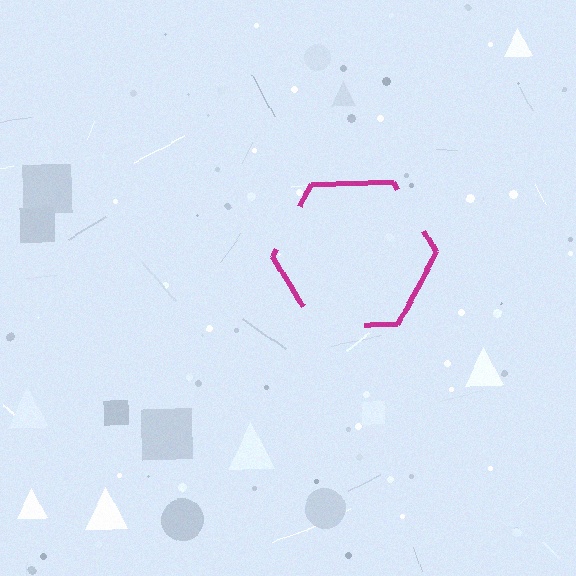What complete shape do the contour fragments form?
The contour fragments form a hexagon.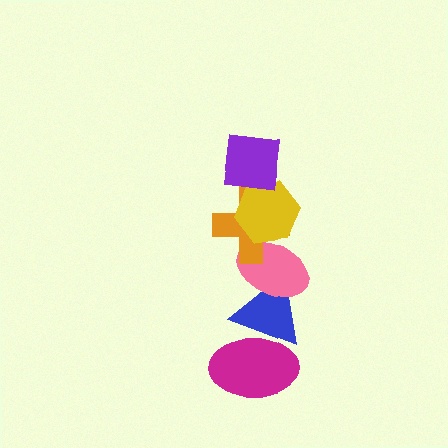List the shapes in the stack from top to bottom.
From top to bottom: the purple square, the yellow hexagon, the orange cross, the pink ellipse, the blue triangle, the magenta ellipse.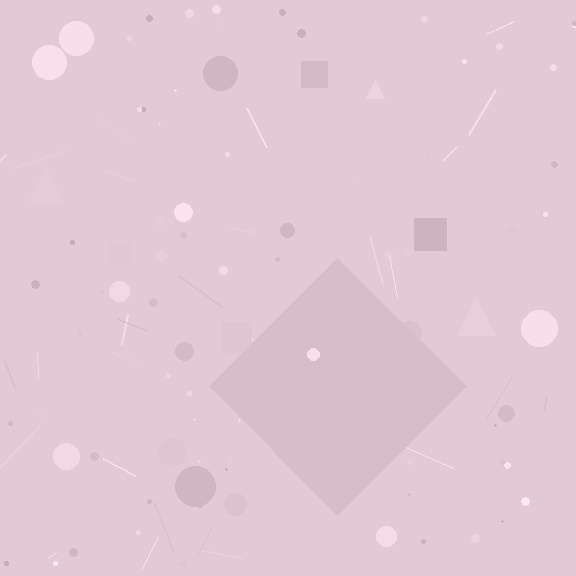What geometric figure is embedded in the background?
A diamond is embedded in the background.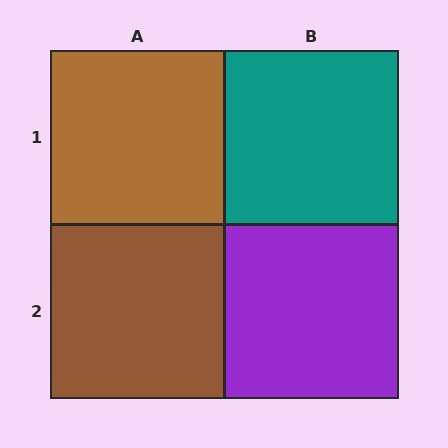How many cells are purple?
1 cell is purple.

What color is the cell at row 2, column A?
Brown.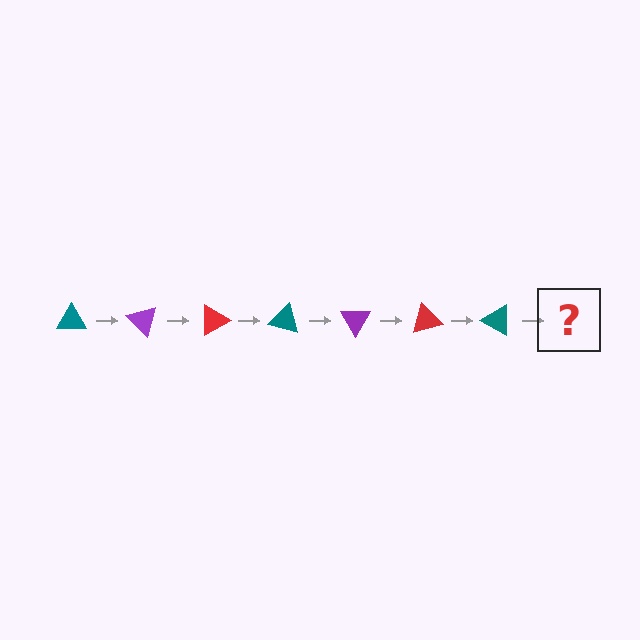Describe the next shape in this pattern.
It should be a purple triangle, rotated 315 degrees from the start.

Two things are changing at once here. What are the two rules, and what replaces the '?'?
The two rules are that it rotates 45 degrees each step and the color cycles through teal, purple, and red. The '?' should be a purple triangle, rotated 315 degrees from the start.